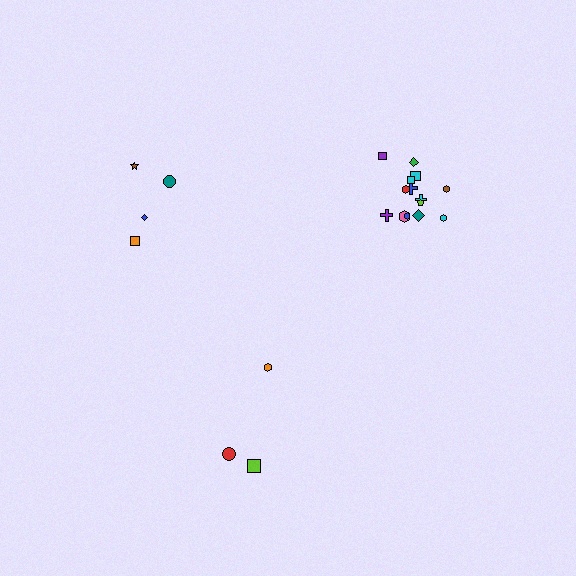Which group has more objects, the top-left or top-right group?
The top-right group.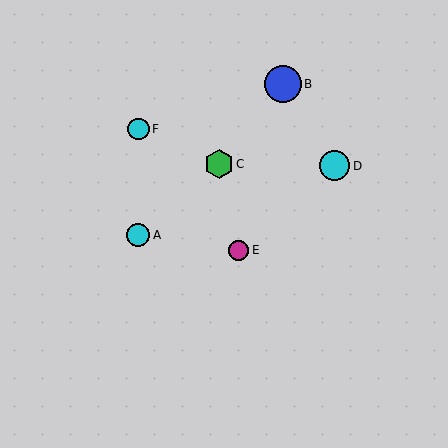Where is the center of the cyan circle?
The center of the cyan circle is at (335, 166).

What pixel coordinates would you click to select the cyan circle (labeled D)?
Click at (335, 166) to select the cyan circle D.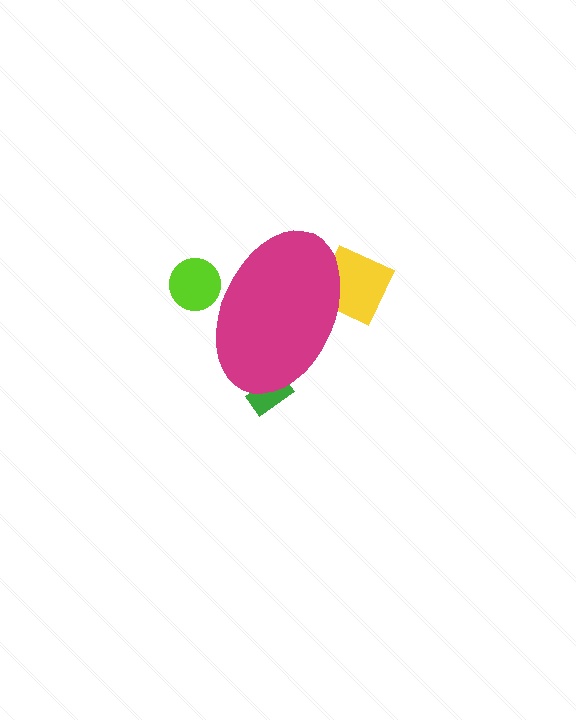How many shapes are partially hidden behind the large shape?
3 shapes are partially hidden.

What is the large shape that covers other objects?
A magenta ellipse.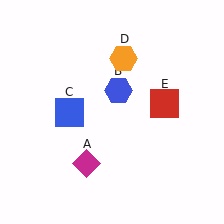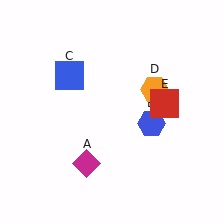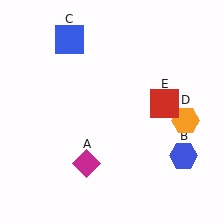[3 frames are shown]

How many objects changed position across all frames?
3 objects changed position: blue hexagon (object B), blue square (object C), orange hexagon (object D).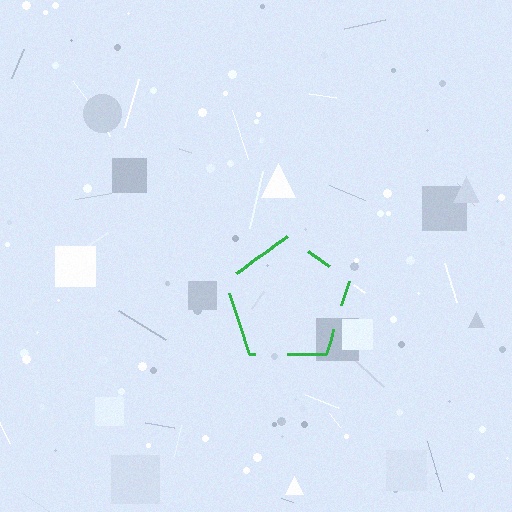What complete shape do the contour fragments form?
The contour fragments form a pentagon.